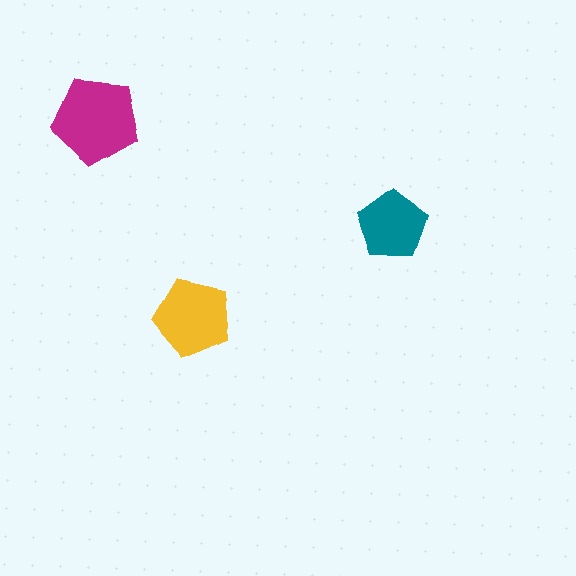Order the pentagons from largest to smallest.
the magenta one, the yellow one, the teal one.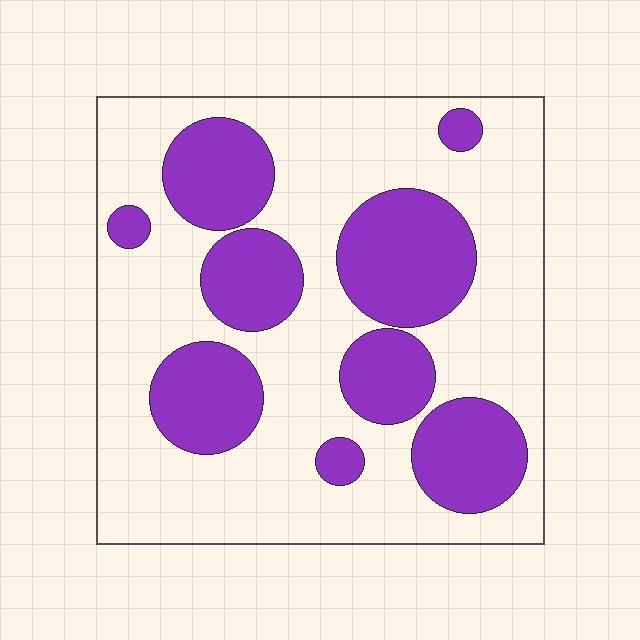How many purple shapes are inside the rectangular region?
9.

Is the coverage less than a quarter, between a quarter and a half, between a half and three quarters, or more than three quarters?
Between a quarter and a half.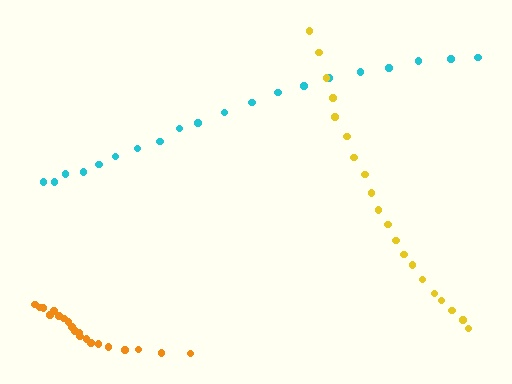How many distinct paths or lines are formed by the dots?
There are 3 distinct paths.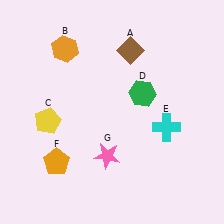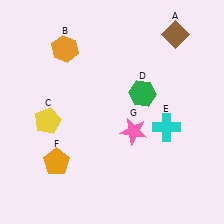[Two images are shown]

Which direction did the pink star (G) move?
The pink star (G) moved right.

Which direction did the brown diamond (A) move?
The brown diamond (A) moved right.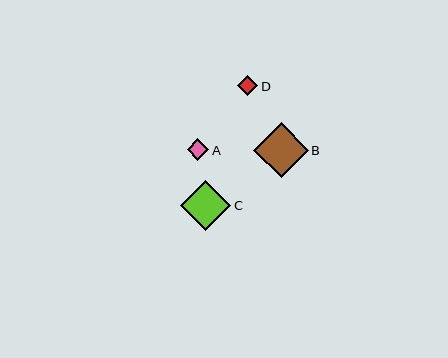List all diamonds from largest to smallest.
From largest to smallest: B, C, A, D.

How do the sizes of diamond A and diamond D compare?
Diamond A and diamond D are approximately the same size.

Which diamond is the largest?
Diamond B is the largest with a size of approximately 55 pixels.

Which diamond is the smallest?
Diamond D is the smallest with a size of approximately 20 pixels.